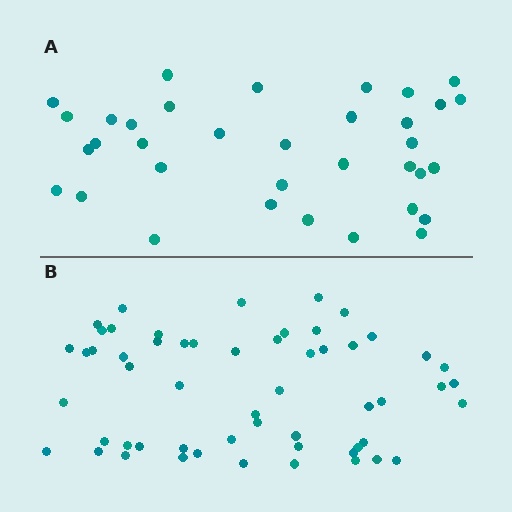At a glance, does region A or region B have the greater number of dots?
Region B (the bottom region) has more dots.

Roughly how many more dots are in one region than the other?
Region B has approximately 20 more dots than region A.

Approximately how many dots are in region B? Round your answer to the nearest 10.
About 60 dots. (The exact count is 56, which rounds to 60.)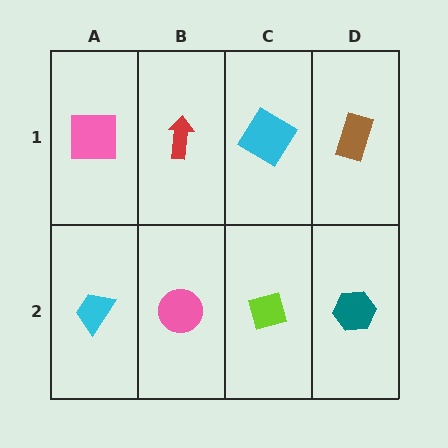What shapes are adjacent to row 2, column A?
A pink square (row 1, column A), a pink circle (row 2, column B).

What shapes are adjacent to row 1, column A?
A cyan trapezoid (row 2, column A), a red arrow (row 1, column B).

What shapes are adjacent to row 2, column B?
A red arrow (row 1, column B), a cyan trapezoid (row 2, column A), a lime diamond (row 2, column C).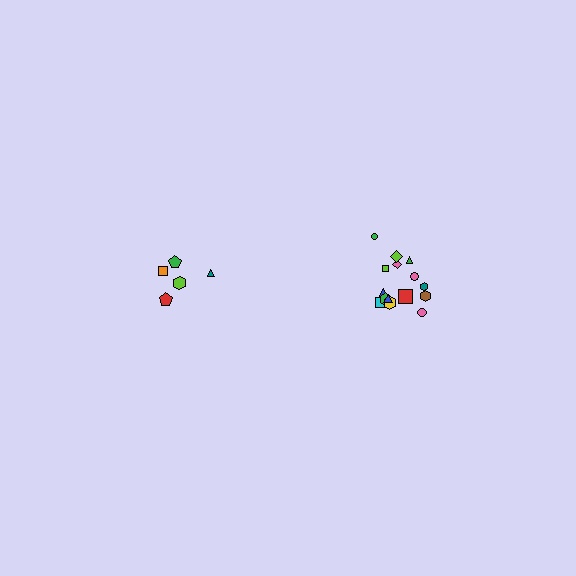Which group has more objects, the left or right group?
The right group.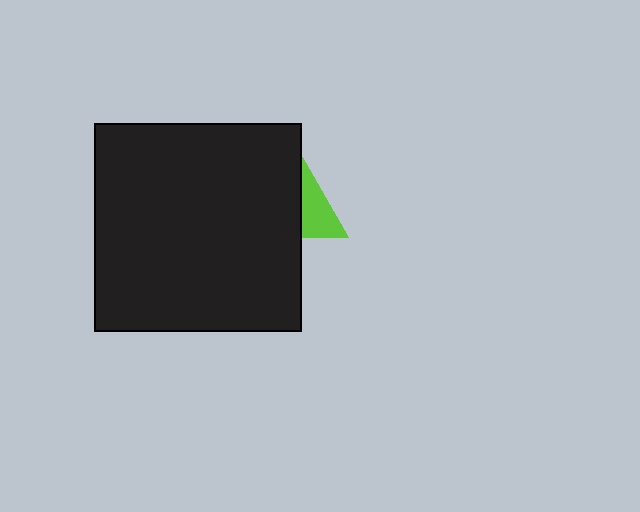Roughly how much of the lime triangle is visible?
A small part of it is visible (roughly 33%).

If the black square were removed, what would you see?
You would see the complete lime triangle.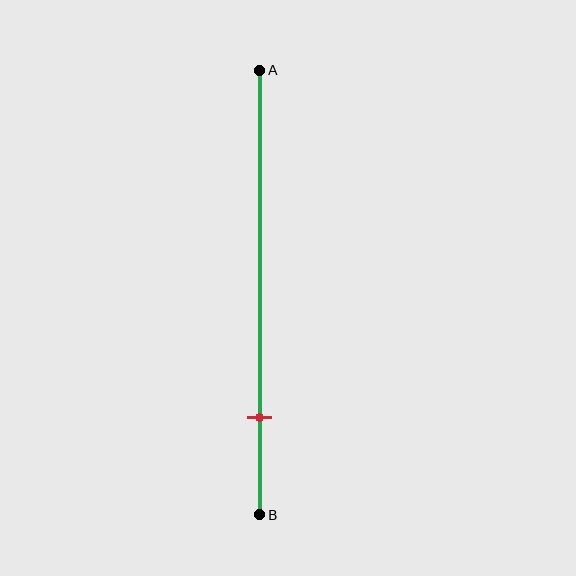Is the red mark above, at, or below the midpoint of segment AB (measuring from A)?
The red mark is below the midpoint of segment AB.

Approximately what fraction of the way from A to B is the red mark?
The red mark is approximately 80% of the way from A to B.